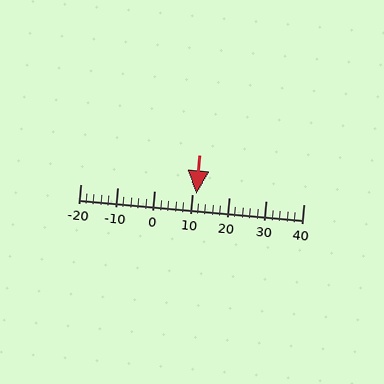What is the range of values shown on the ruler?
The ruler shows values from -20 to 40.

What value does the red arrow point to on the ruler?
The red arrow points to approximately 11.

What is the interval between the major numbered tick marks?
The major tick marks are spaced 10 units apart.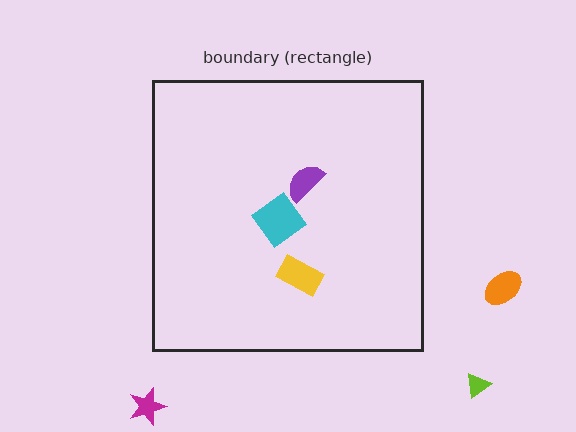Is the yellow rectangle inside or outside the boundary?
Inside.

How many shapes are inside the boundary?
3 inside, 3 outside.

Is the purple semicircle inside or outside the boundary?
Inside.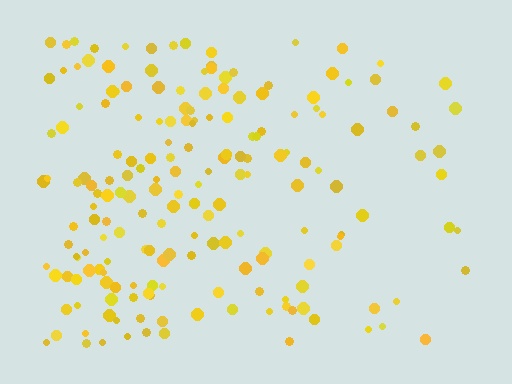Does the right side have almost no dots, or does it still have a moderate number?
Still a moderate number, just noticeably fewer than the left.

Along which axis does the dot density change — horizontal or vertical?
Horizontal.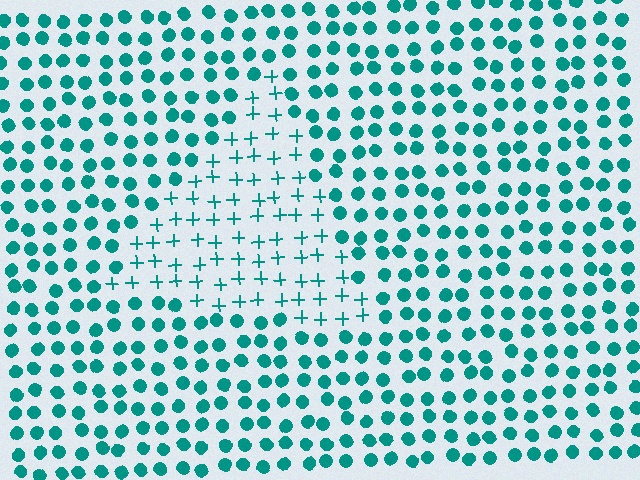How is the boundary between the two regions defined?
The boundary is defined by a change in element shape: plus signs inside vs. circles outside. All elements share the same color and spacing.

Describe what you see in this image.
The image is filled with small teal elements arranged in a uniform grid. A triangle-shaped region contains plus signs, while the surrounding area contains circles. The boundary is defined purely by the change in element shape.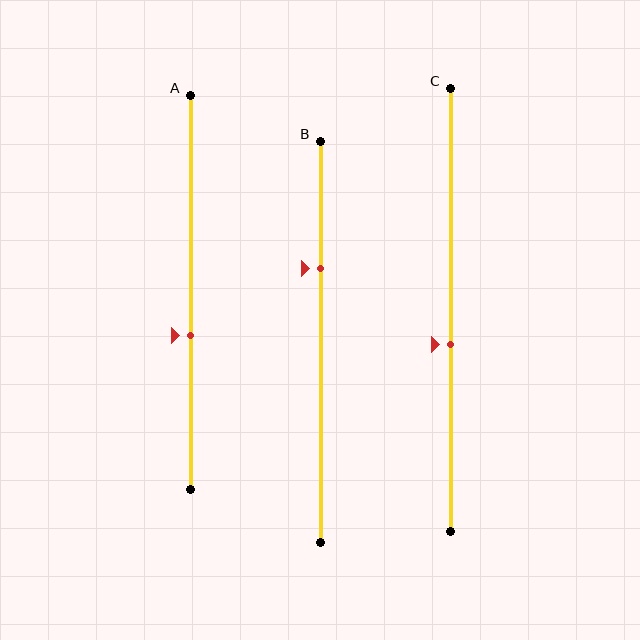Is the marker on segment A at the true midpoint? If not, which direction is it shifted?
No, the marker on segment A is shifted downward by about 11% of the segment length.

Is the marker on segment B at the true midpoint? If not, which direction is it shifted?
No, the marker on segment B is shifted upward by about 18% of the segment length.